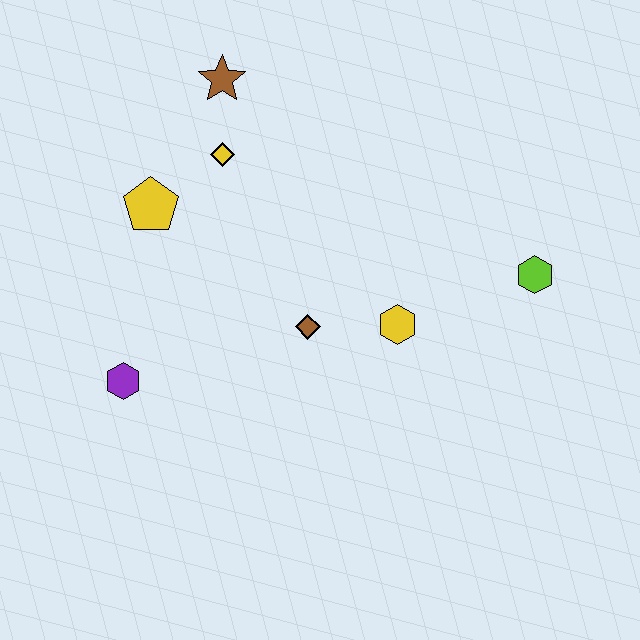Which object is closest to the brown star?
The yellow diamond is closest to the brown star.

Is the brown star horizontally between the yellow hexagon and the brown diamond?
No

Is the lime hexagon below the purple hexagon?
No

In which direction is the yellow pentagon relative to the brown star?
The yellow pentagon is below the brown star.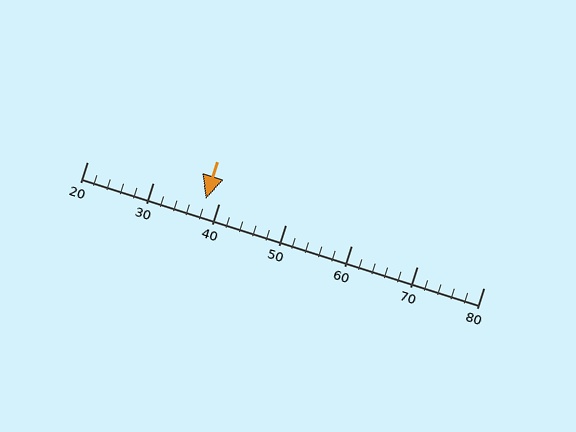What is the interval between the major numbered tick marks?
The major tick marks are spaced 10 units apart.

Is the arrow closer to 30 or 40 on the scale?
The arrow is closer to 40.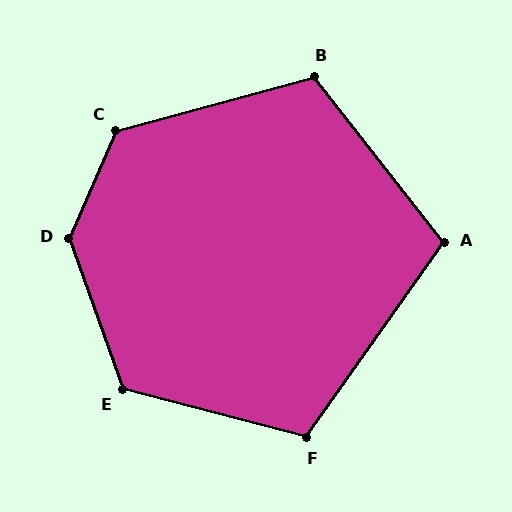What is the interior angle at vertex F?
Approximately 110 degrees (obtuse).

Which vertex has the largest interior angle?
D, at approximately 137 degrees.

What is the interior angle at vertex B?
Approximately 113 degrees (obtuse).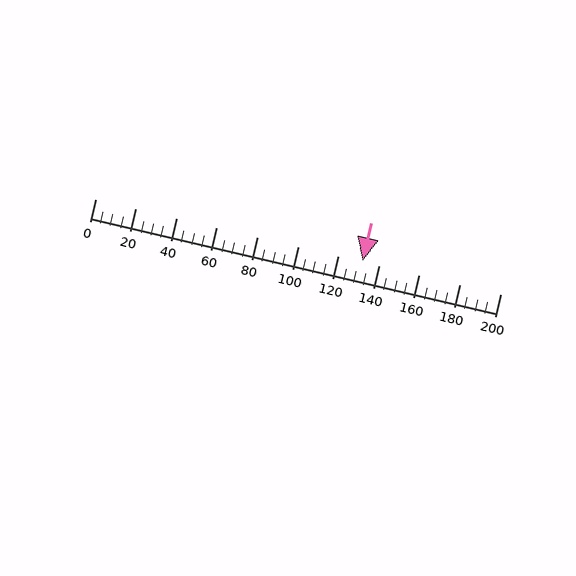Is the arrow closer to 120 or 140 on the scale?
The arrow is closer to 140.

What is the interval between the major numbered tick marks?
The major tick marks are spaced 20 units apart.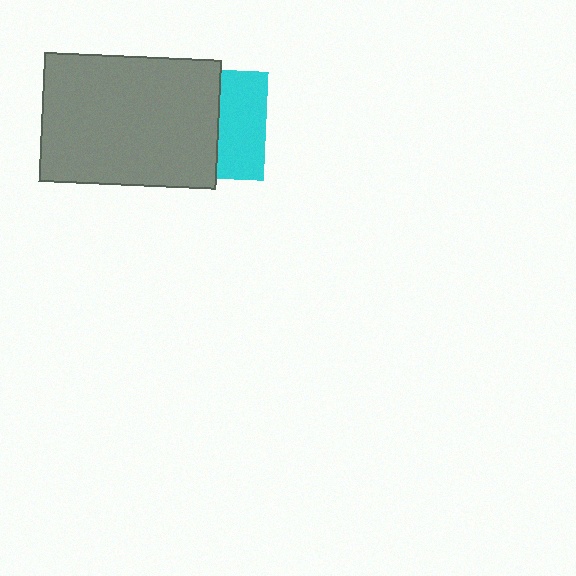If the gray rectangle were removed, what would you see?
You would see the complete cyan square.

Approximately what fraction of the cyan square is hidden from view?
Roughly 56% of the cyan square is hidden behind the gray rectangle.